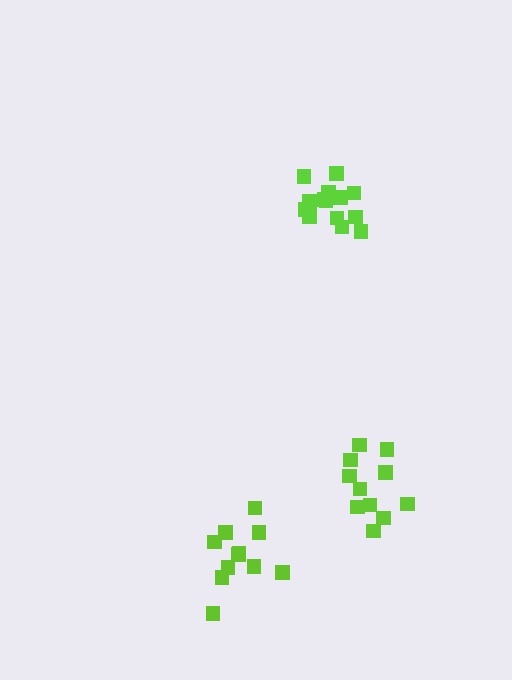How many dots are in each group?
Group 1: 11 dots, Group 2: 14 dots, Group 3: 11 dots (36 total).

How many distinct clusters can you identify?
There are 3 distinct clusters.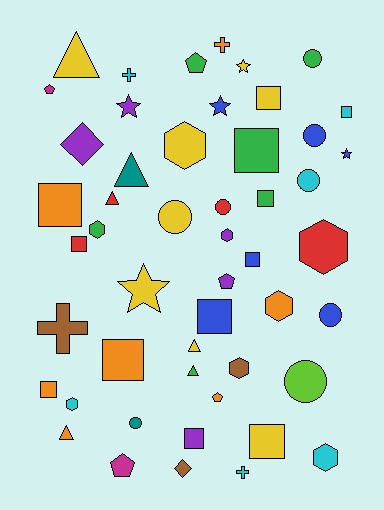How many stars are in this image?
There are 5 stars.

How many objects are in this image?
There are 50 objects.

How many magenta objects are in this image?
There are 2 magenta objects.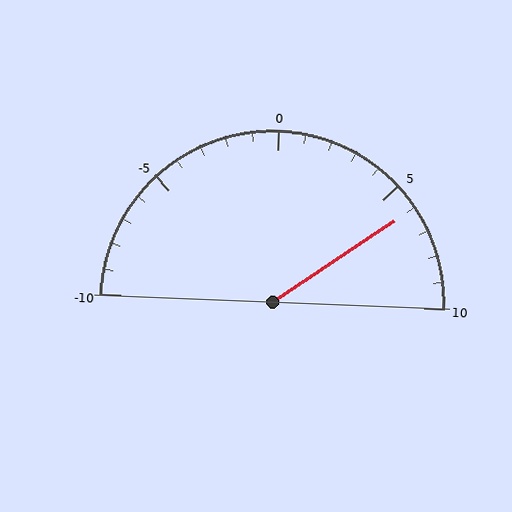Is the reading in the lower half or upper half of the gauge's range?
The reading is in the upper half of the range (-10 to 10).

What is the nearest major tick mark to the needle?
The nearest major tick mark is 5.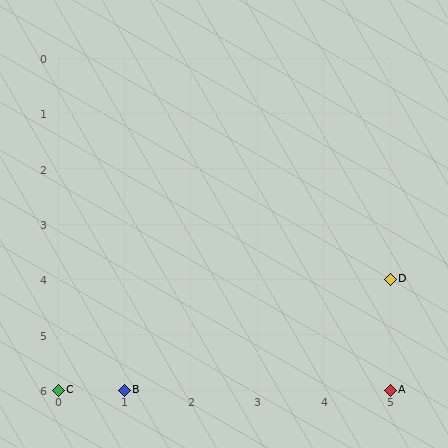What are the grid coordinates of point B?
Point B is at grid coordinates (1, 6).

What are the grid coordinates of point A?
Point A is at grid coordinates (5, 6).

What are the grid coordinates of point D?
Point D is at grid coordinates (5, 4).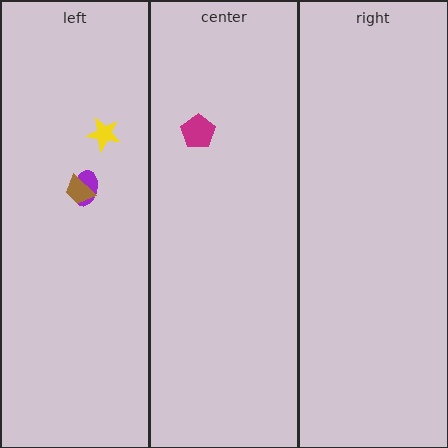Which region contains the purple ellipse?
The left region.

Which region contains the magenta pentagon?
The center region.